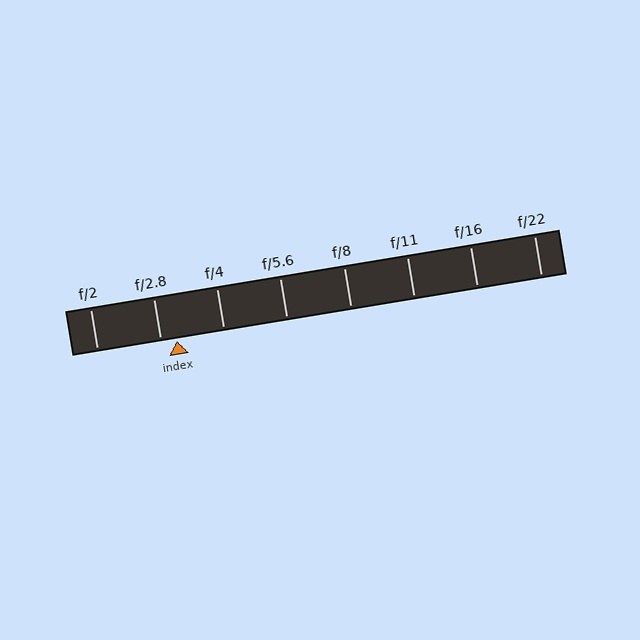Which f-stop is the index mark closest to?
The index mark is closest to f/2.8.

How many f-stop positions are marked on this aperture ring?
There are 8 f-stop positions marked.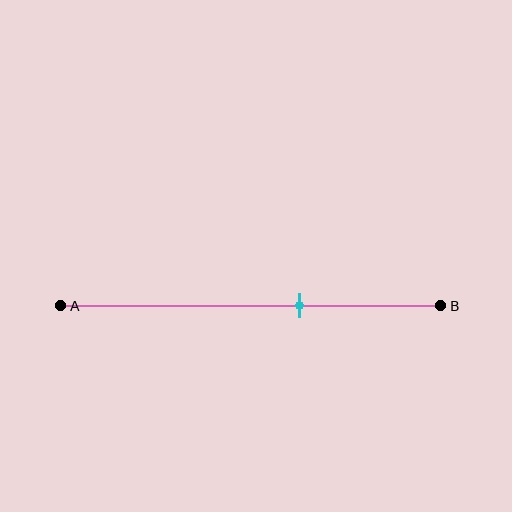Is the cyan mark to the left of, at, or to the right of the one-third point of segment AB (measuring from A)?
The cyan mark is to the right of the one-third point of segment AB.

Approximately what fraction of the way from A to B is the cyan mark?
The cyan mark is approximately 65% of the way from A to B.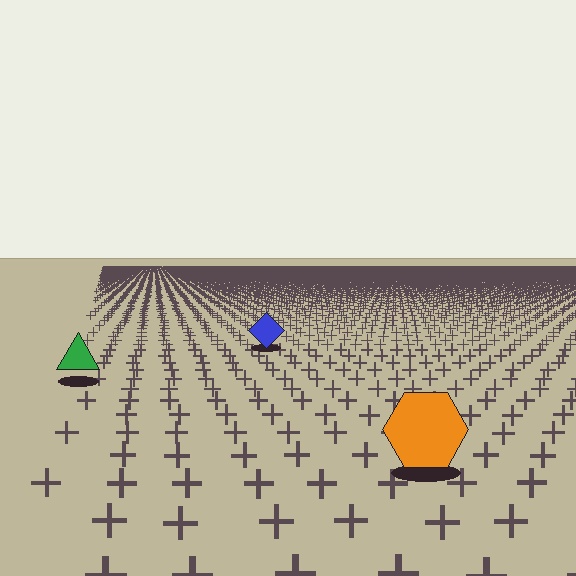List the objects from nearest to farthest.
From nearest to farthest: the orange hexagon, the green triangle, the blue diamond.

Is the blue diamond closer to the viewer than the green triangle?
No. The green triangle is closer — you can tell from the texture gradient: the ground texture is coarser near it.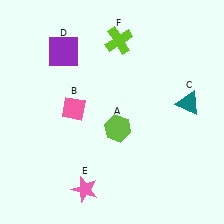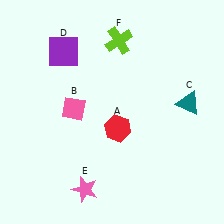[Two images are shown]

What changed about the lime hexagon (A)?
In Image 1, A is lime. In Image 2, it changed to red.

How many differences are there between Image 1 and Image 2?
There is 1 difference between the two images.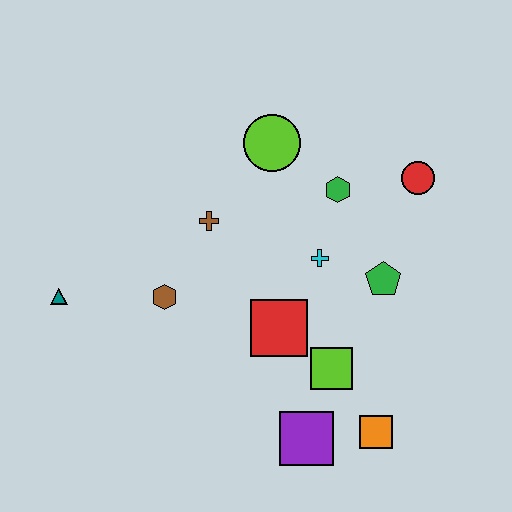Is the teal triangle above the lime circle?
No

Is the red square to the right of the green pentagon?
No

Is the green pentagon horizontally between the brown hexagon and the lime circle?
No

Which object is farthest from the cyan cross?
The teal triangle is farthest from the cyan cross.